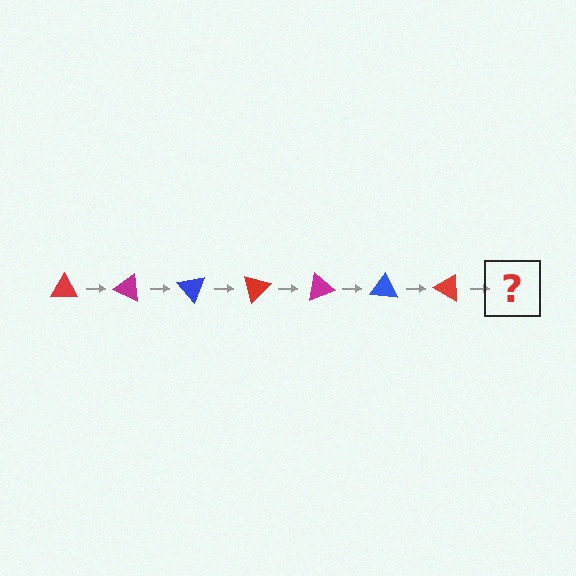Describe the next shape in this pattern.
It should be a magenta triangle, rotated 175 degrees from the start.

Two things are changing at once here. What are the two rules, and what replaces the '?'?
The two rules are that it rotates 25 degrees each step and the color cycles through red, magenta, and blue. The '?' should be a magenta triangle, rotated 175 degrees from the start.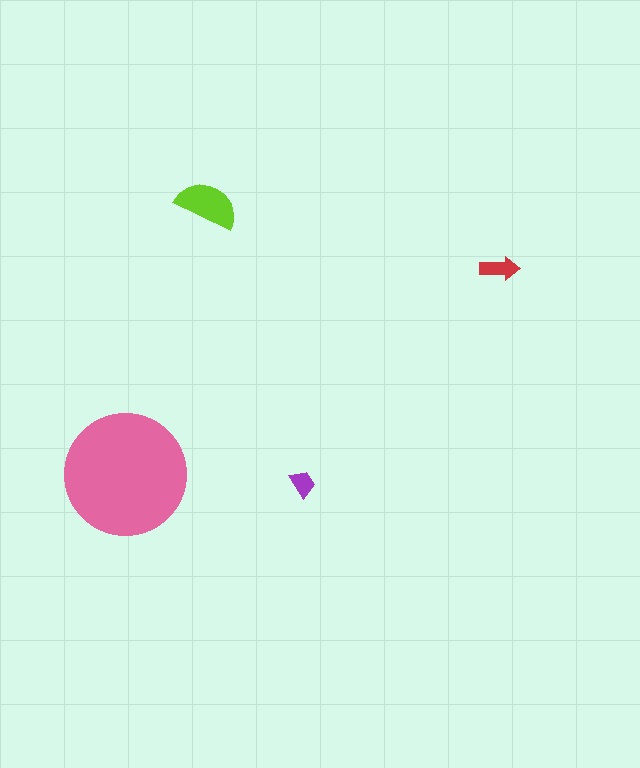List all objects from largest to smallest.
The pink circle, the lime semicircle, the red arrow, the purple trapezoid.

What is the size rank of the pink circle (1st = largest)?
1st.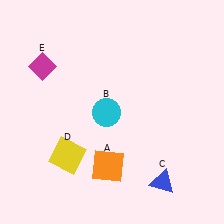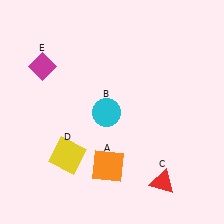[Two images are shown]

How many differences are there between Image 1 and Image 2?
There is 1 difference between the two images.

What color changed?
The triangle (C) changed from blue in Image 1 to red in Image 2.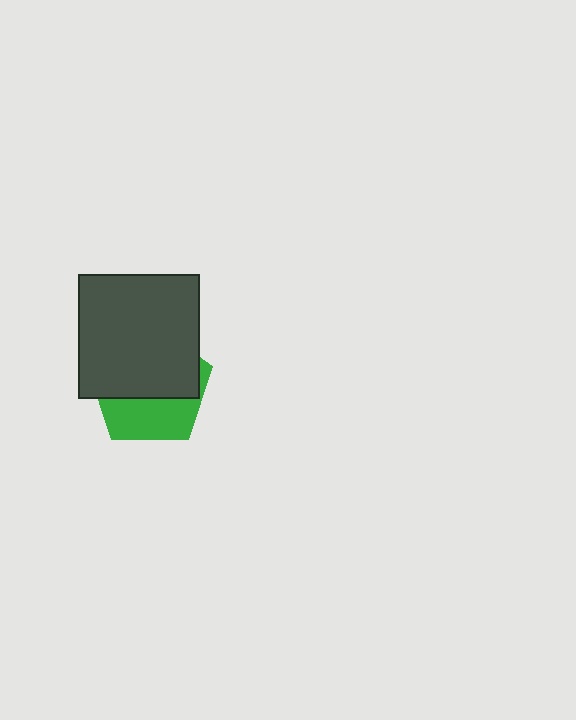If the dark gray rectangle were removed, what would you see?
You would see the complete green pentagon.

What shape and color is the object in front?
The object in front is a dark gray rectangle.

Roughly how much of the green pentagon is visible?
A small part of it is visible (roughly 38%).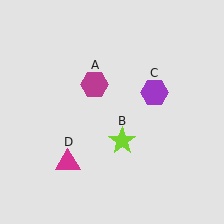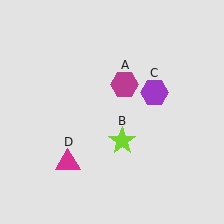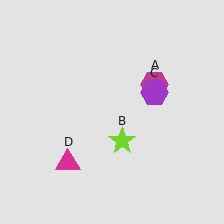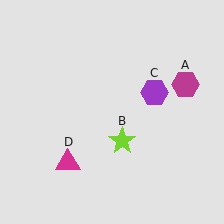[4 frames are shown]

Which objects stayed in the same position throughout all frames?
Lime star (object B) and purple hexagon (object C) and magenta triangle (object D) remained stationary.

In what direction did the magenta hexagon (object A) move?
The magenta hexagon (object A) moved right.